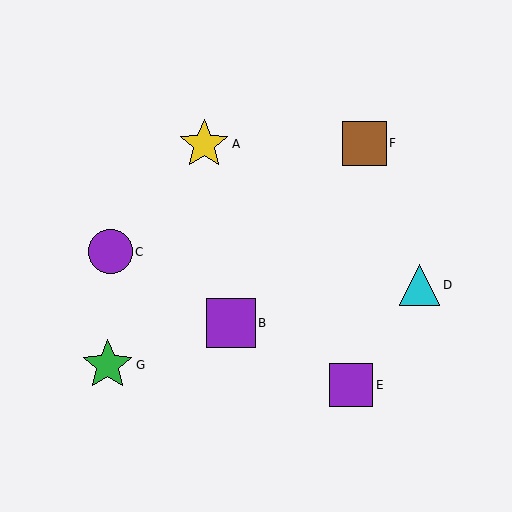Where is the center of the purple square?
The center of the purple square is at (231, 323).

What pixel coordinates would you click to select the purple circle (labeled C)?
Click at (110, 252) to select the purple circle C.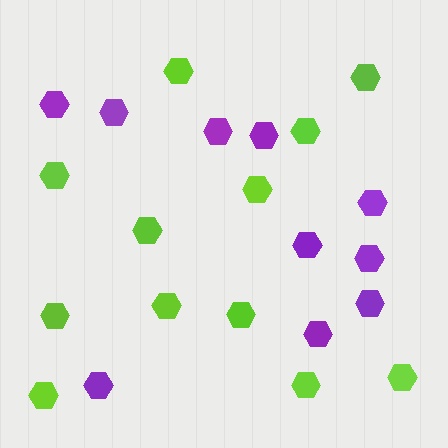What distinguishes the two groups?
There are 2 groups: one group of purple hexagons (10) and one group of lime hexagons (12).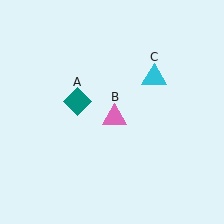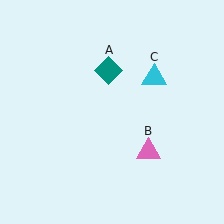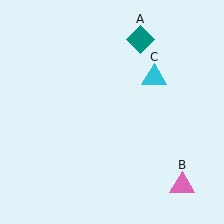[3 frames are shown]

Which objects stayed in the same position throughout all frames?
Cyan triangle (object C) remained stationary.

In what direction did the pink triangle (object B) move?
The pink triangle (object B) moved down and to the right.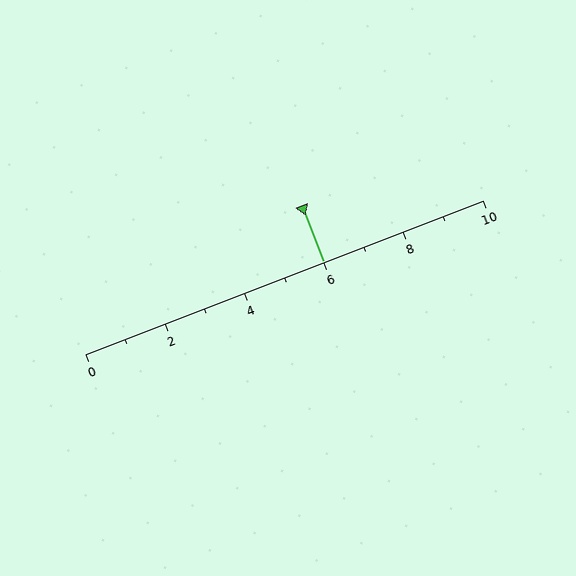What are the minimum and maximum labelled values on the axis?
The axis runs from 0 to 10.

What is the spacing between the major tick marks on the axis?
The major ticks are spaced 2 apart.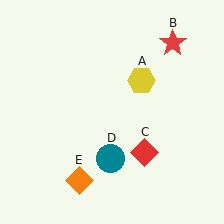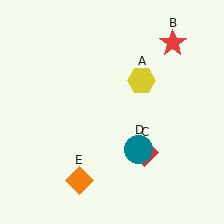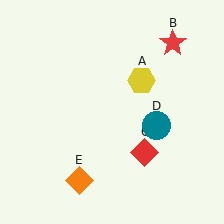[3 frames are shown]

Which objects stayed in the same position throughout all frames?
Yellow hexagon (object A) and red star (object B) and red diamond (object C) and orange diamond (object E) remained stationary.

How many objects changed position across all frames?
1 object changed position: teal circle (object D).